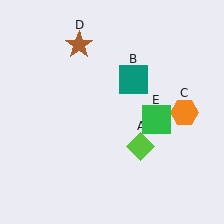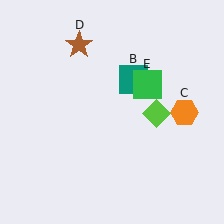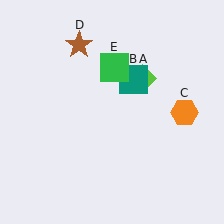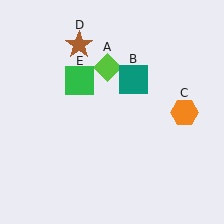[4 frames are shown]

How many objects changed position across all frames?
2 objects changed position: lime diamond (object A), green square (object E).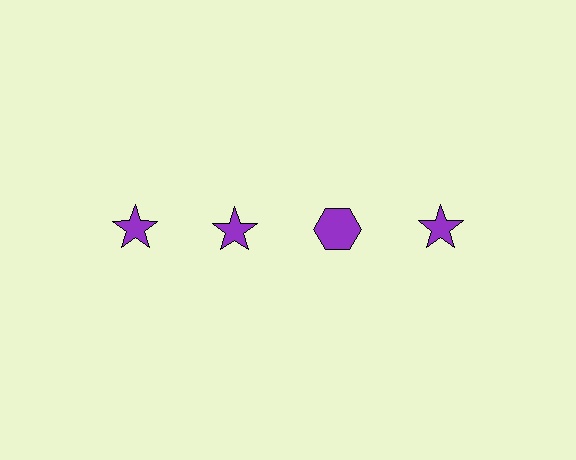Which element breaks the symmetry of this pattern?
The purple hexagon in the top row, center column breaks the symmetry. All other shapes are purple stars.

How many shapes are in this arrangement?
There are 4 shapes arranged in a grid pattern.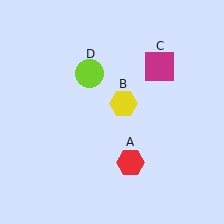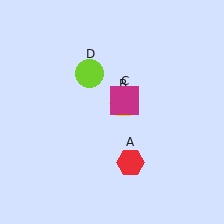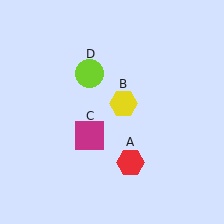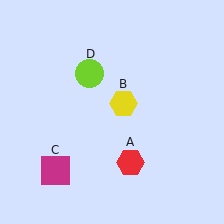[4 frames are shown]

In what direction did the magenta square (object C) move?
The magenta square (object C) moved down and to the left.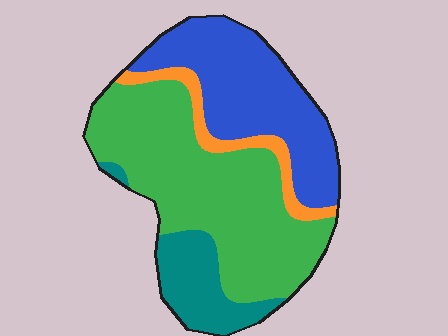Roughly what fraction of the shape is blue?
Blue takes up between a quarter and a half of the shape.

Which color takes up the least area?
Orange, at roughly 10%.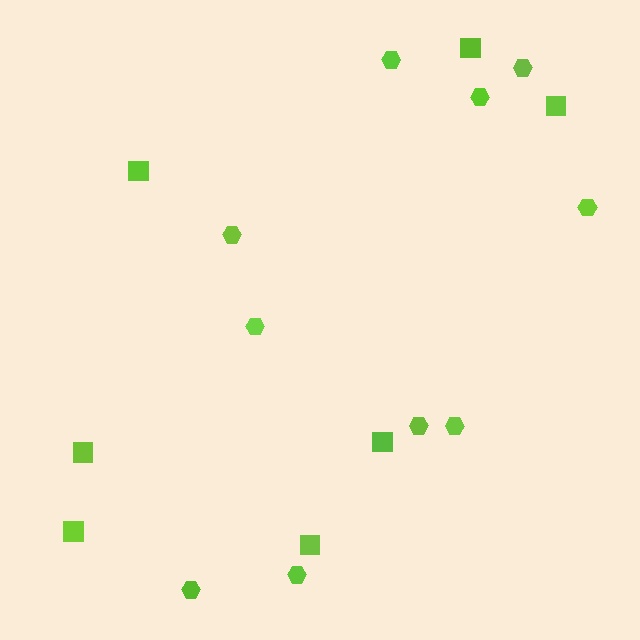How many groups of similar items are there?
There are 2 groups: one group of squares (7) and one group of hexagons (10).